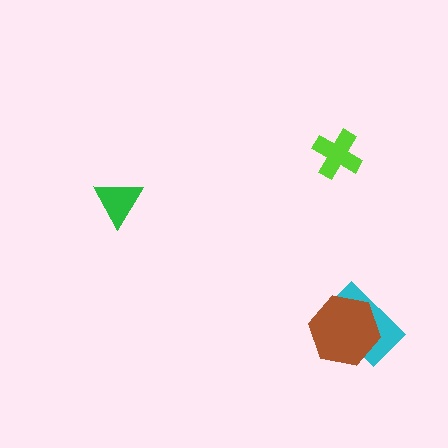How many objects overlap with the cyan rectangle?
1 object overlaps with the cyan rectangle.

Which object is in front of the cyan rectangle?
The brown hexagon is in front of the cyan rectangle.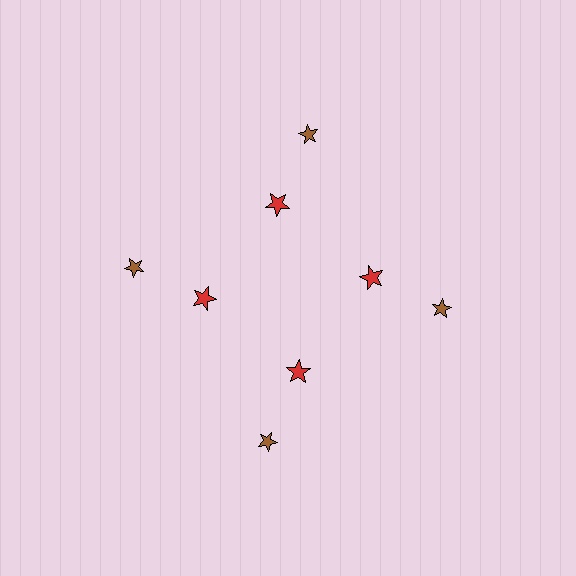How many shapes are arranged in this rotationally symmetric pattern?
There are 8 shapes, arranged in 4 groups of 2.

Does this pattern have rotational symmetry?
Yes, this pattern has 4-fold rotational symmetry. It looks the same after rotating 90 degrees around the center.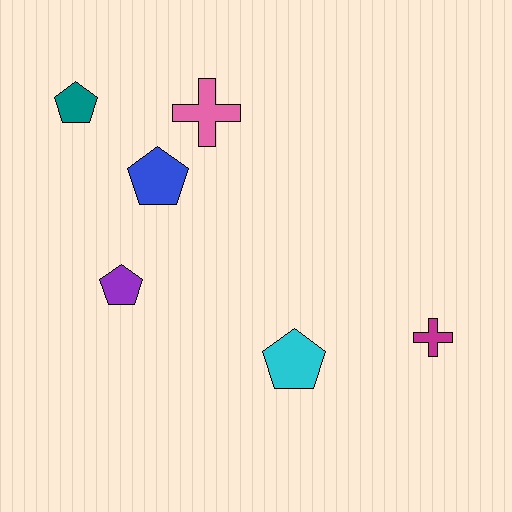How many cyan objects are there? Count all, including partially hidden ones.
There is 1 cyan object.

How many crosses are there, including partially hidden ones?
There are 2 crosses.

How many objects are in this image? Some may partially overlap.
There are 6 objects.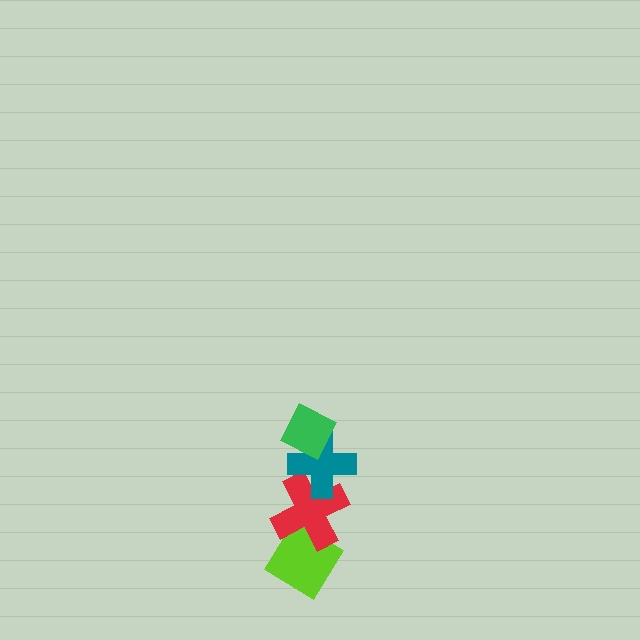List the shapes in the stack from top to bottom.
From top to bottom: the green diamond, the teal cross, the red cross, the lime diamond.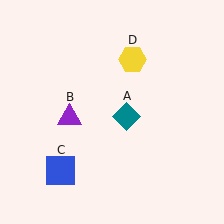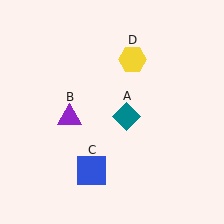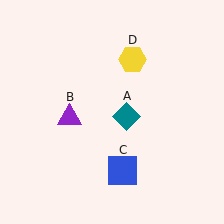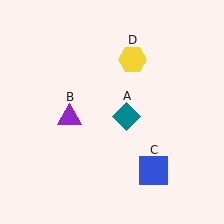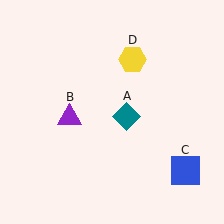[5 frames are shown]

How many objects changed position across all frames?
1 object changed position: blue square (object C).